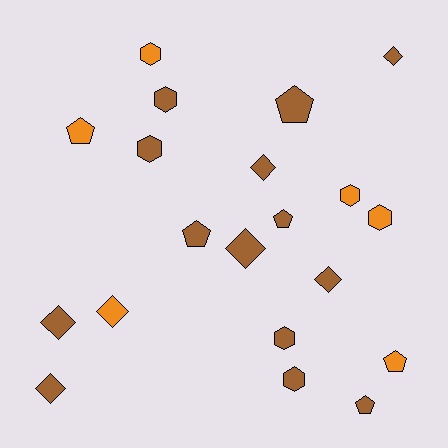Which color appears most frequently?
Brown, with 14 objects.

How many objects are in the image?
There are 20 objects.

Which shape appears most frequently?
Diamond, with 7 objects.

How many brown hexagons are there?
There are 4 brown hexagons.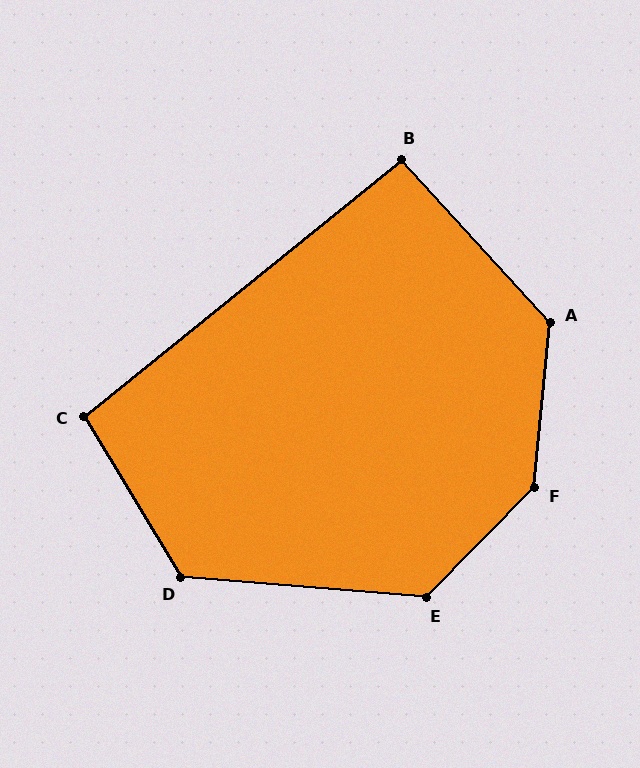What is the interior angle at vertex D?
Approximately 126 degrees (obtuse).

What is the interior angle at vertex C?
Approximately 98 degrees (obtuse).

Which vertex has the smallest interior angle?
B, at approximately 94 degrees.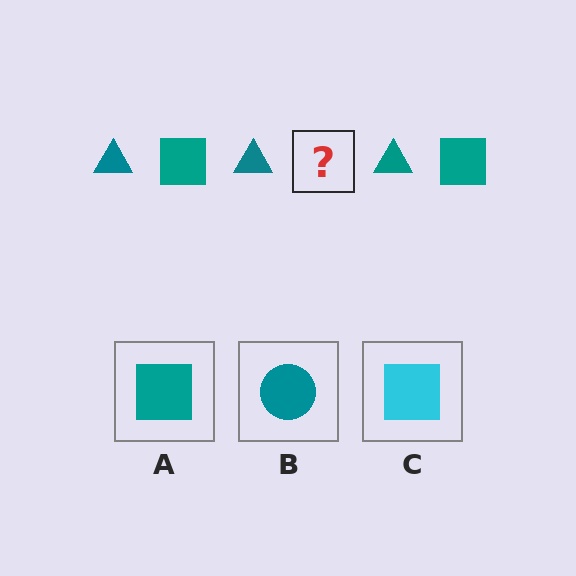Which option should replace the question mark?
Option A.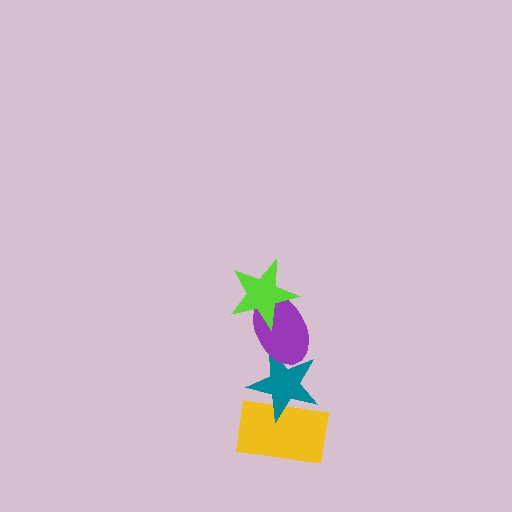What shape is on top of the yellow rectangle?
The teal star is on top of the yellow rectangle.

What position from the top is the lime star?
The lime star is 1st from the top.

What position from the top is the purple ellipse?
The purple ellipse is 2nd from the top.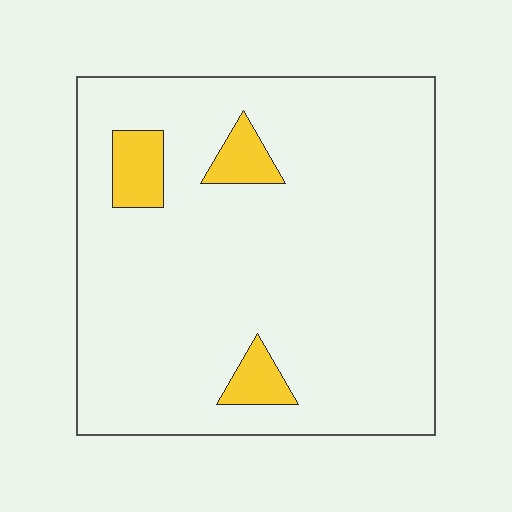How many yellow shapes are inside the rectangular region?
3.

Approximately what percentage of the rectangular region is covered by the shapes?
Approximately 10%.